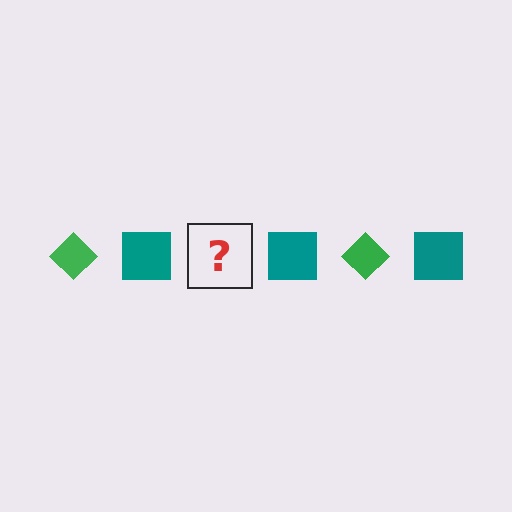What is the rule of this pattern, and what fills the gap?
The rule is that the pattern alternates between green diamond and teal square. The gap should be filled with a green diamond.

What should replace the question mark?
The question mark should be replaced with a green diamond.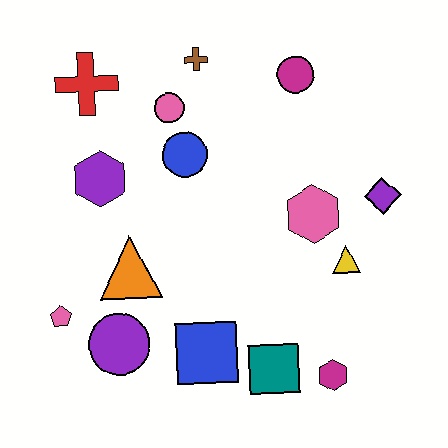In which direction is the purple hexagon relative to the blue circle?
The purple hexagon is to the left of the blue circle.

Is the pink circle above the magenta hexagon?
Yes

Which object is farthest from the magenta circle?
The pink pentagon is farthest from the magenta circle.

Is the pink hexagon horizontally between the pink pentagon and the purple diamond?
Yes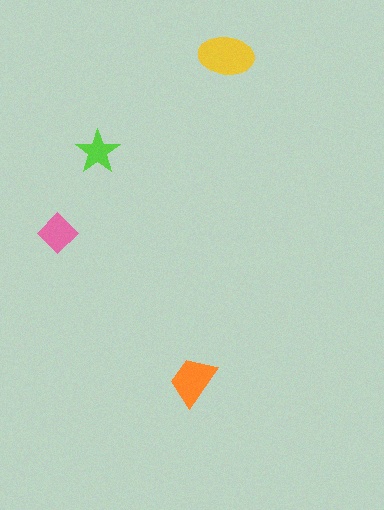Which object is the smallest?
The lime star.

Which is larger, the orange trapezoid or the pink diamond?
The orange trapezoid.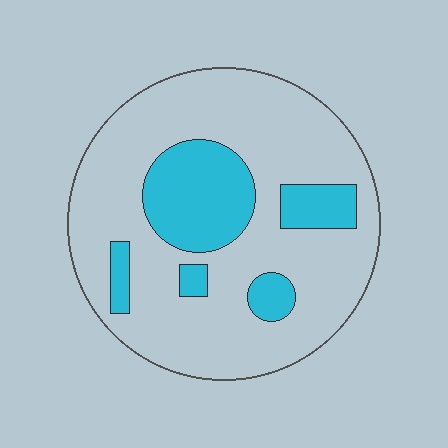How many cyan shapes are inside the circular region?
5.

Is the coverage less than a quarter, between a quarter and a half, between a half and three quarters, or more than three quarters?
Less than a quarter.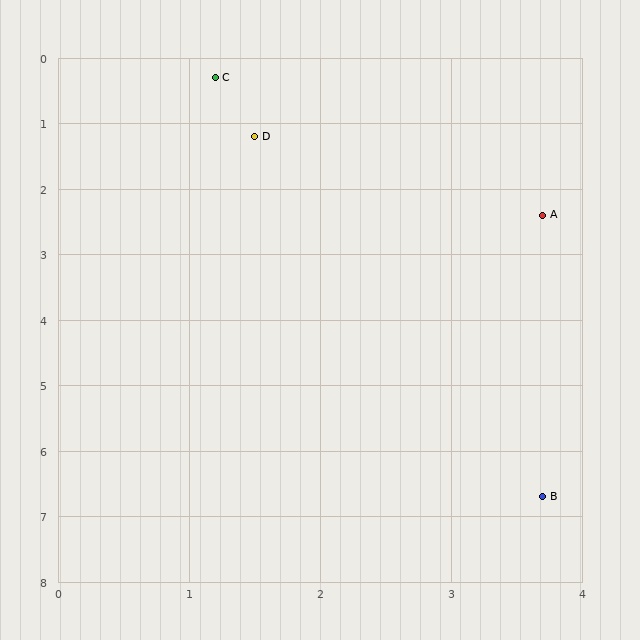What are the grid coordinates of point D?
Point D is at approximately (1.5, 1.2).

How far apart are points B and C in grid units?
Points B and C are about 6.9 grid units apart.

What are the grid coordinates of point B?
Point B is at approximately (3.7, 6.7).